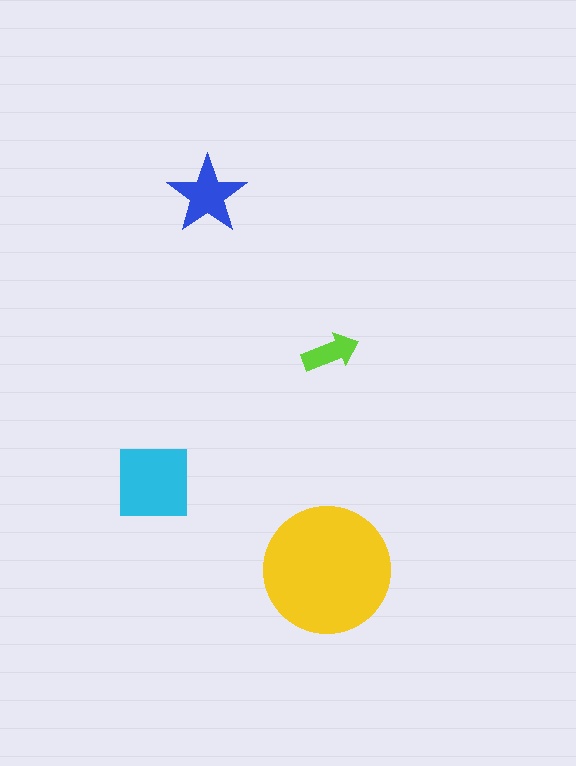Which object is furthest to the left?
The cyan square is leftmost.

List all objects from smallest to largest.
The lime arrow, the blue star, the cyan square, the yellow circle.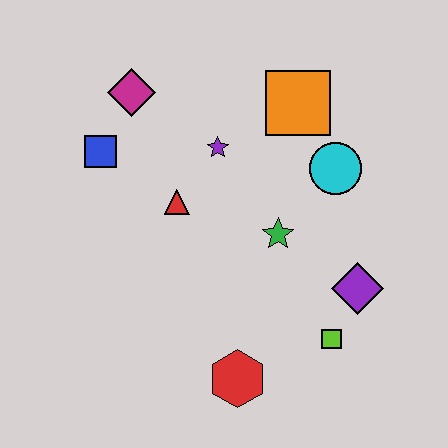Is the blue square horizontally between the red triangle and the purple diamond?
No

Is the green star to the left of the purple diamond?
Yes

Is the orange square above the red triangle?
Yes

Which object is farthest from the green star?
The magenta diamond is farthest from the green star.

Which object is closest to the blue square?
The magenta diamond is closest to the blue square.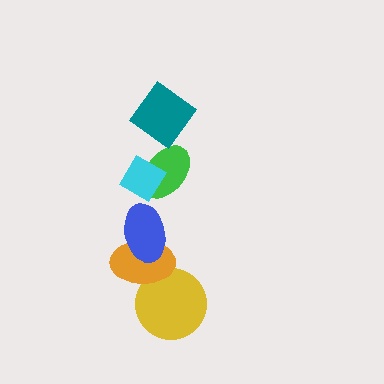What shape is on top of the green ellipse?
The cyan diamond is on top of the green ellipse.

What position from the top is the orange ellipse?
The orange ellipse is 5th from the top.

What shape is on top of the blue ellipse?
The green ellipse is on top of the blue ellipse.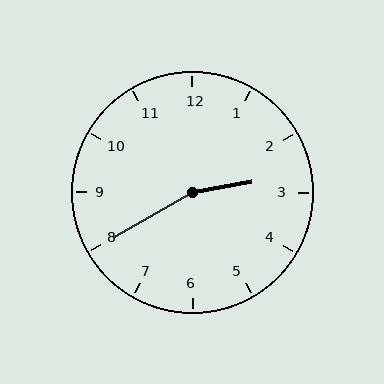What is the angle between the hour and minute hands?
Approximately 160 degrees.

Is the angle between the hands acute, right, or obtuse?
It is obtuse.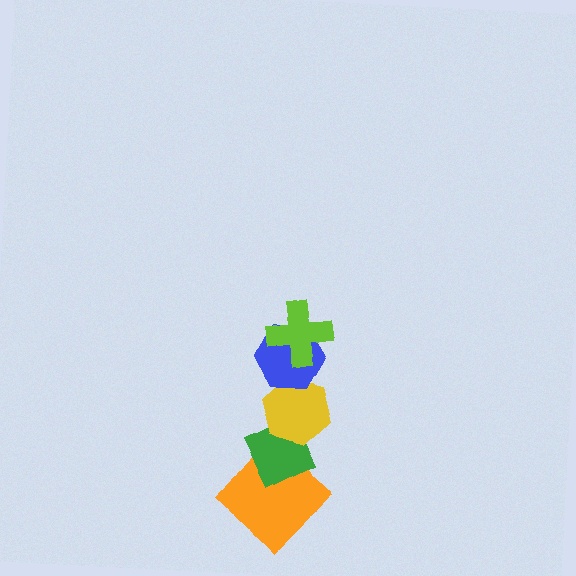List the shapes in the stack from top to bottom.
From top to bottom: the lime cross, the blue hexagon, the yellow hexagon, the green diamond, the orange diamond.